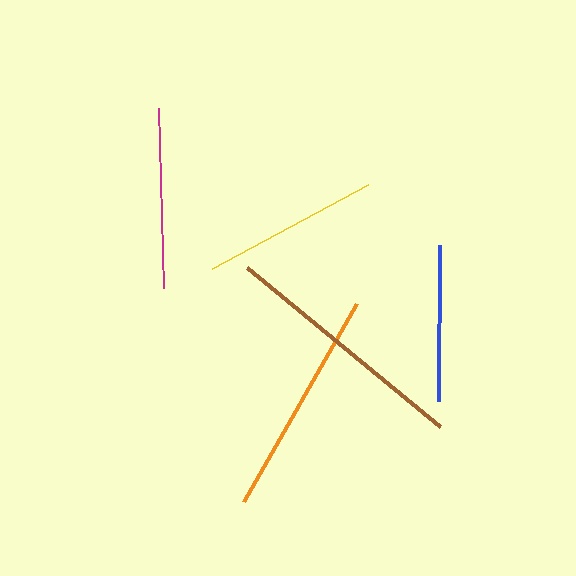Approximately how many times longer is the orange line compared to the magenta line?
The orange line is approximately 1.3 times the length of the magenta line.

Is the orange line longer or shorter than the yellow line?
The orange line is longer than the yellow line.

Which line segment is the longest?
The brown line is the longest at approximately 250 pixels.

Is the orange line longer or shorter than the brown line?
The brown line is longer than the orange line.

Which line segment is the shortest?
The blue line is the shortest at approximately 156 pixels.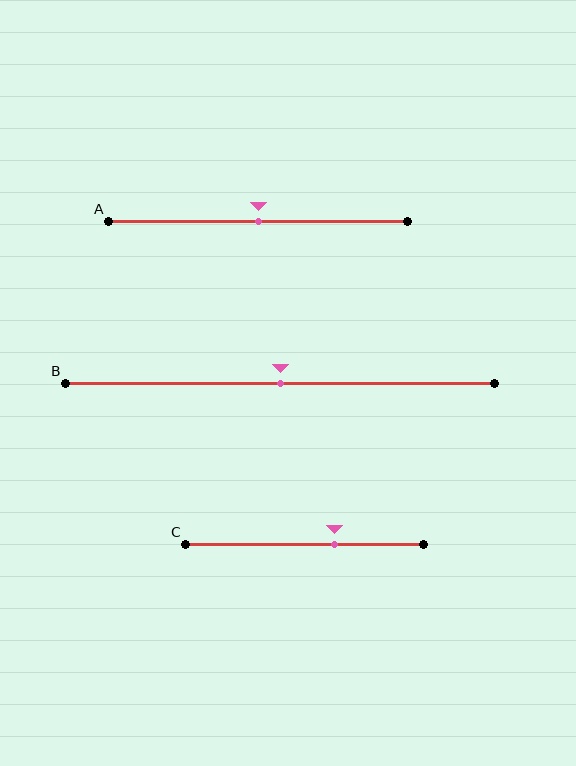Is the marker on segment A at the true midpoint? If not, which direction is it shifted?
Yes, the marker on segment A is at the true midpoint.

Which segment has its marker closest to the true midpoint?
Segment A has its marker closest to the true midpoint.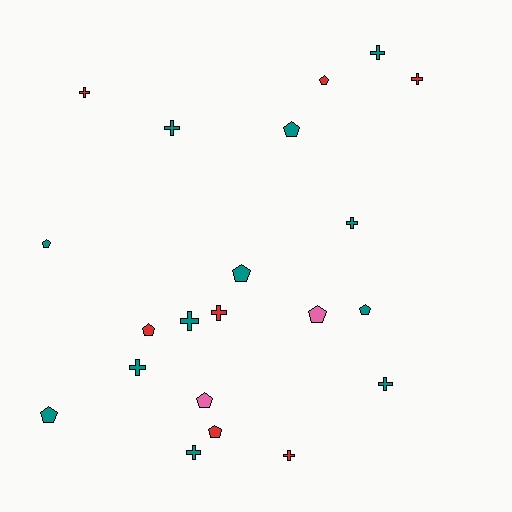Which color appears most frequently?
Teal, with 12 objects.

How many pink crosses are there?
There are no pink crosses.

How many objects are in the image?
There are 21 objects.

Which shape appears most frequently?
Cross, with 11 objects.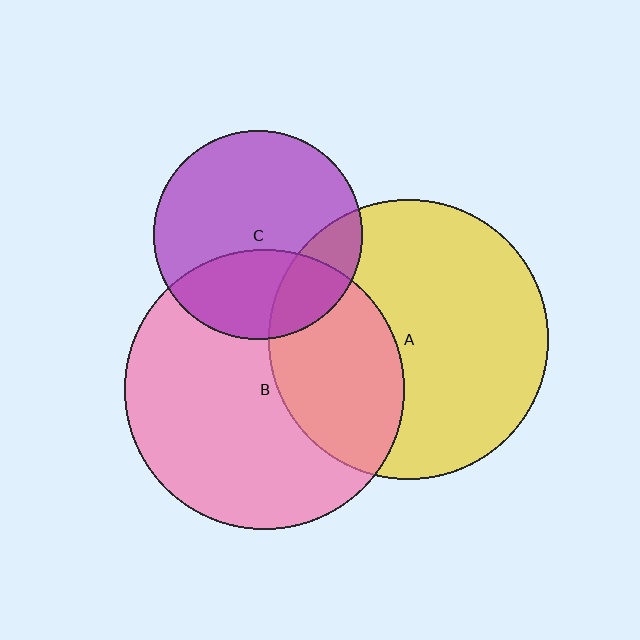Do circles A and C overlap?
Yes.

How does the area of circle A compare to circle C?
Approximately 1.8 times.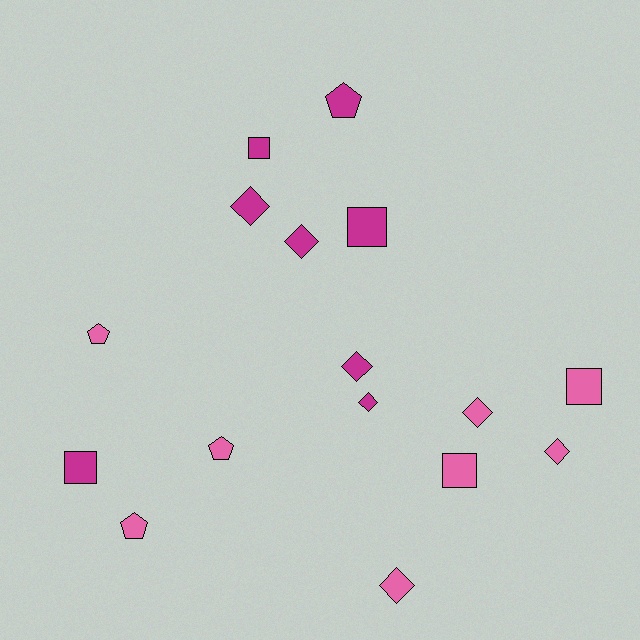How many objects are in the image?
There are 16 objects.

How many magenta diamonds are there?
There are 4 magenta diamonds.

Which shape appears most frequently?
Diamond, with 7 objects.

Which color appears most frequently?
Magenta, with 8 objects.